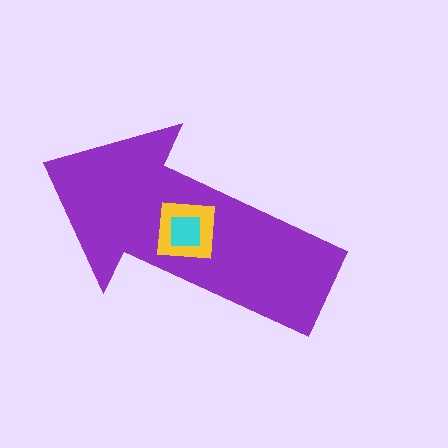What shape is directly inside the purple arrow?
The yellow square.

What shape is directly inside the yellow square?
The cyan square.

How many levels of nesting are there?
3.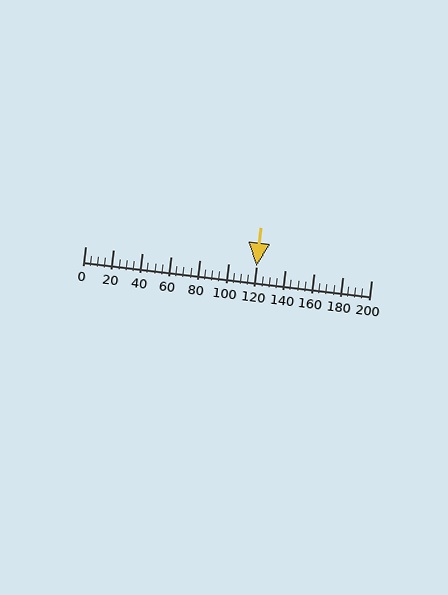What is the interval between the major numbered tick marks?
The major tick marks are spaced 20 units apart.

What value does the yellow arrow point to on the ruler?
The yellow arrow points to approximately 120.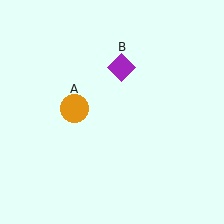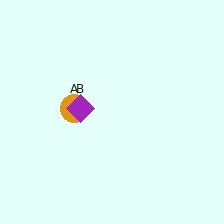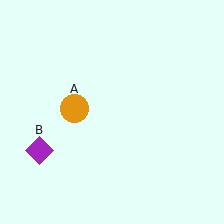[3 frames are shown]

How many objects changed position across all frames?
1 object changed position: purple diamond (object B).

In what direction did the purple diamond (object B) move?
The purple diamond (object B) moved down and to the left.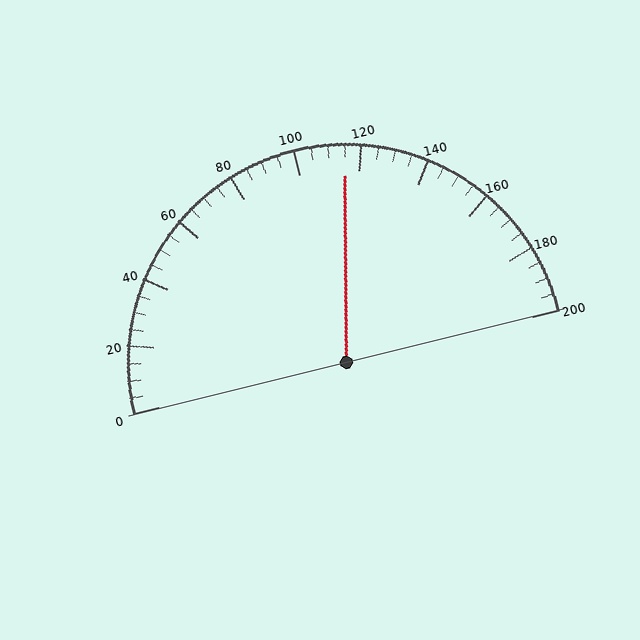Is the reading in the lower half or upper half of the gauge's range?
The reading is in the upper half of the range (0 to 200).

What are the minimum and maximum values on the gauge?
The gauge ranges from 0 to 200.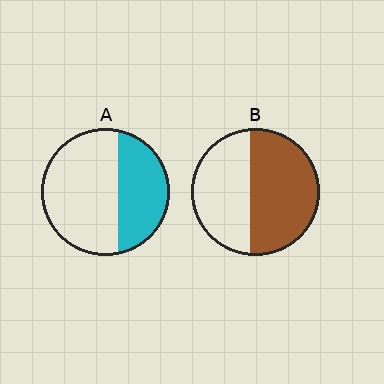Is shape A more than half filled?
No.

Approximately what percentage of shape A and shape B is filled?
A is approximately 40% and B is approximately 55%.